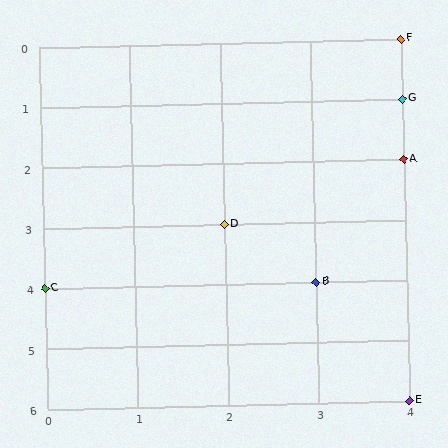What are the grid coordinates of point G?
Point G is at grid coordinates (4, 1).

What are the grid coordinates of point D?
Point D is at grid coordinates (2, 3).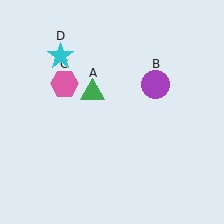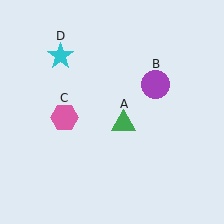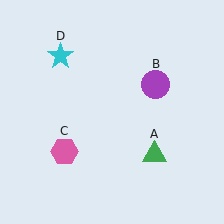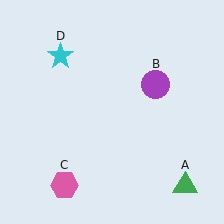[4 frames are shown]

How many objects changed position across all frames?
2 objects changed position: green triangle (object A), pink hexagon (object C).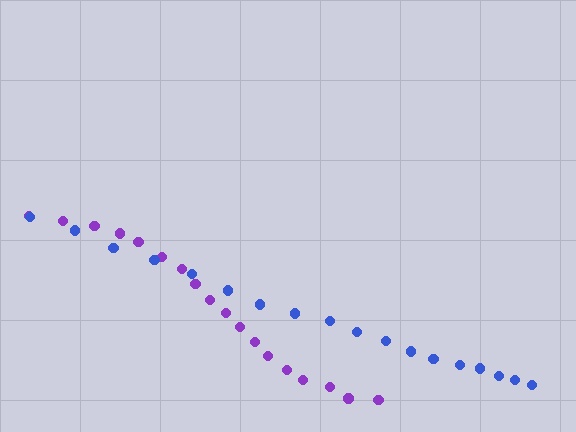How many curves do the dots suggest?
There are 2 distinct paths.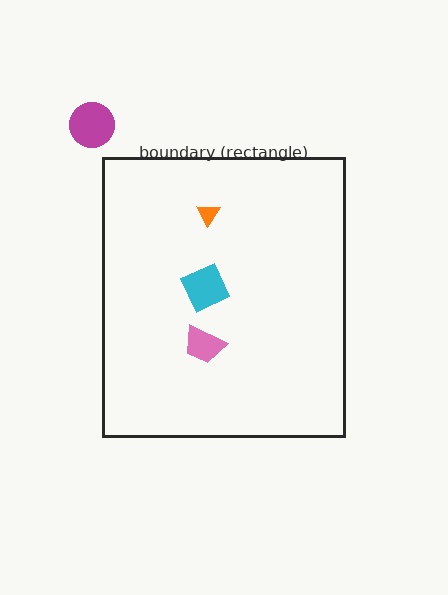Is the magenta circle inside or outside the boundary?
Outside.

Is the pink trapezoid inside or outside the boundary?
Inside.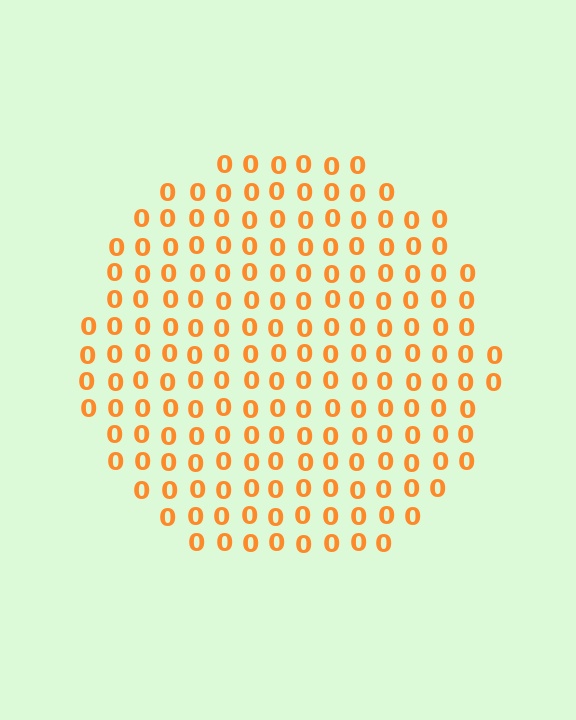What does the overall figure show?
The overall figure shows a circle.